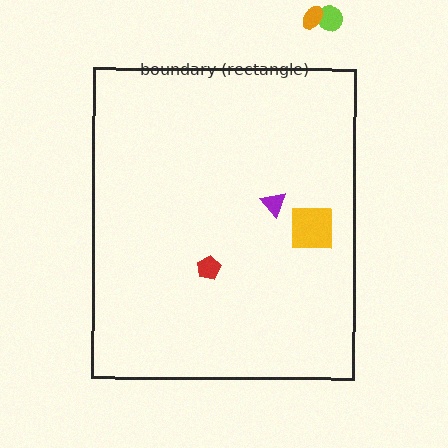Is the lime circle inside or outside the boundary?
Outside.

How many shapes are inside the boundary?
3 inside, 2 outside.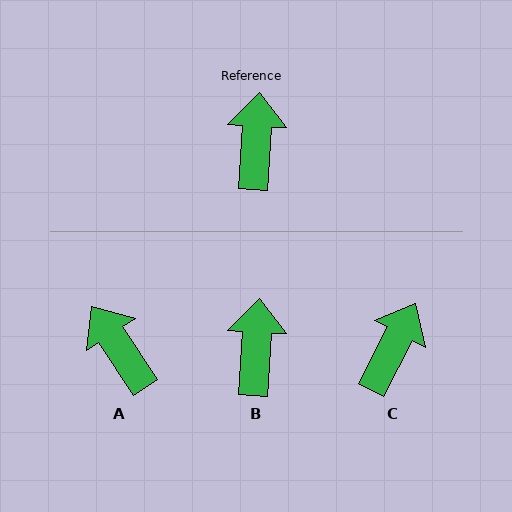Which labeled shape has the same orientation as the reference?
B.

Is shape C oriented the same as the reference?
No, it is off by about 24 degrees.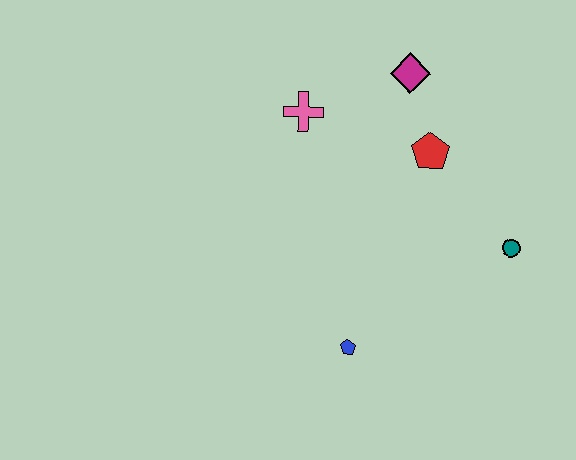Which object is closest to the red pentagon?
The magenta diamond is closest to the red pentagon.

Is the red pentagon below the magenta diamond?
Yes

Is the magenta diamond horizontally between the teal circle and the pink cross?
Yes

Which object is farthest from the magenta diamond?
The blue pentagon is farthest from the magenta diamond.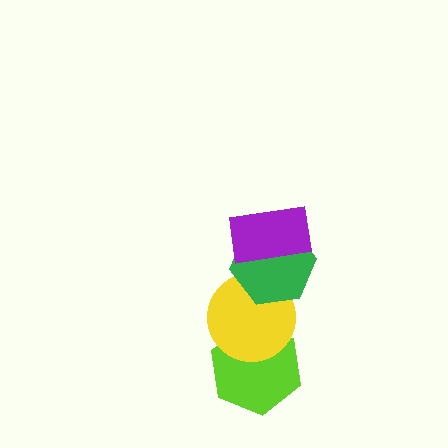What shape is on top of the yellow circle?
The green hexagon is on top of the yellow circle.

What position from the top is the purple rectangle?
The purple rectangle is 1st from the top.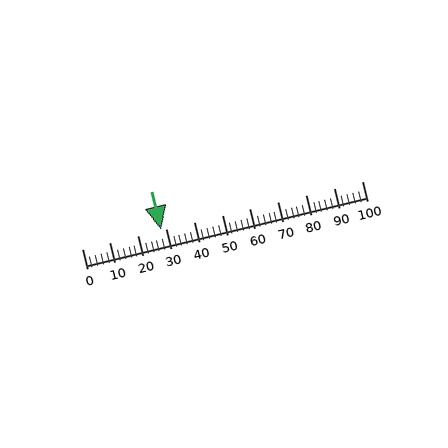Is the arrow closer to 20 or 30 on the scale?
The arrow is closer to 30.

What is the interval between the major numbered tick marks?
The major tick marks are spaced 10 units apart.